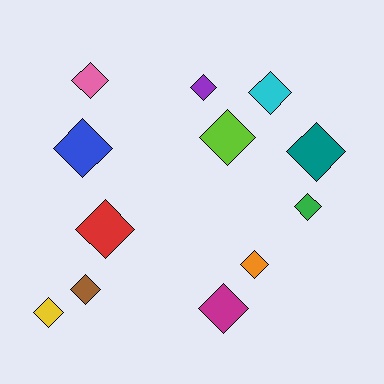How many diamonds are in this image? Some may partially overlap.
There are 12 diamonds.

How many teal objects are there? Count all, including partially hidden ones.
There is 1 teal object.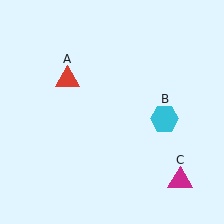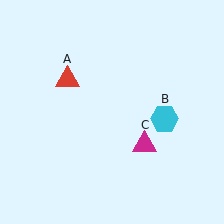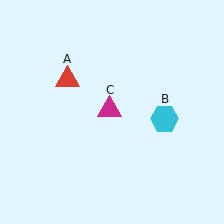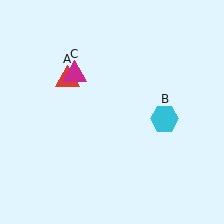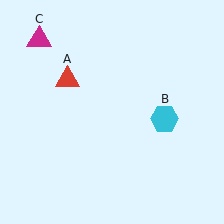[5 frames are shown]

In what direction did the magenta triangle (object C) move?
The magenta triangle (object C) moved up and to the left.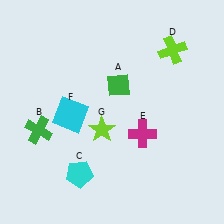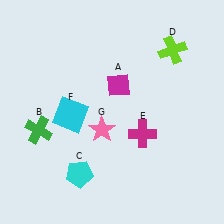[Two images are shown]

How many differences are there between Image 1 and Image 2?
There are 2 differences between the two images.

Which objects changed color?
A changed from green to magenta. G changed from lime to pink.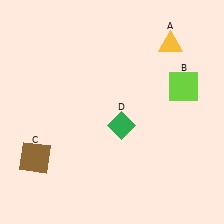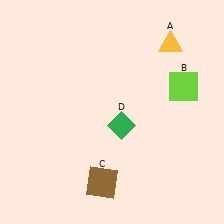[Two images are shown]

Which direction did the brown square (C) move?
The brown square (C) moved right.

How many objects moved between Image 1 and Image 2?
1 object moved between the two images.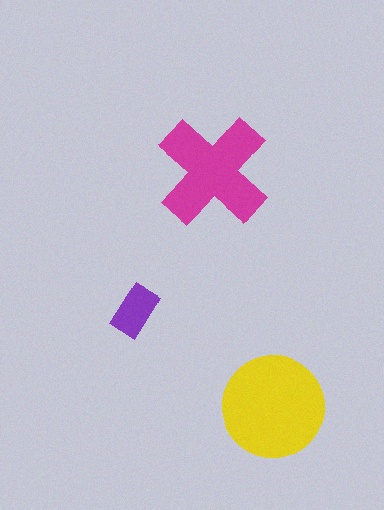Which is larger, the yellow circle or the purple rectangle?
The yellow circle.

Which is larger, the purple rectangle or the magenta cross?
The magenta cross.